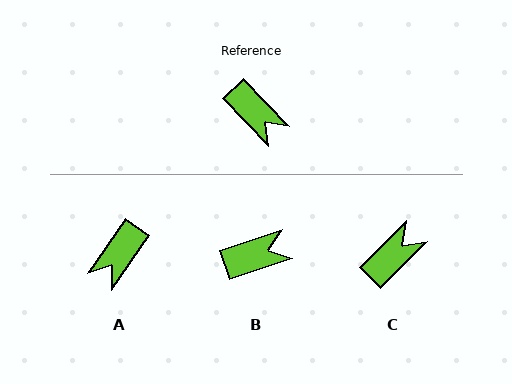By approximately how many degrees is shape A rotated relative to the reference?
Approximately 79 degrees clockwise.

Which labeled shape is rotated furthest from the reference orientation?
C, about 91 degrees away.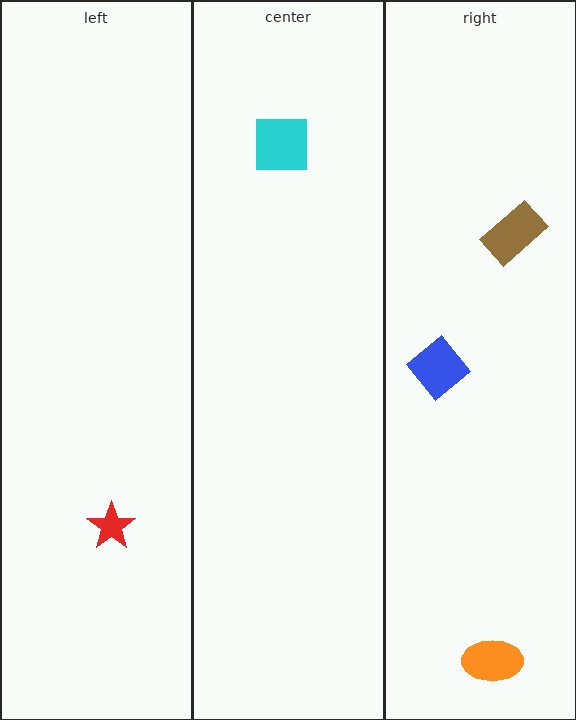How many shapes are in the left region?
1.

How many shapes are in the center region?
1.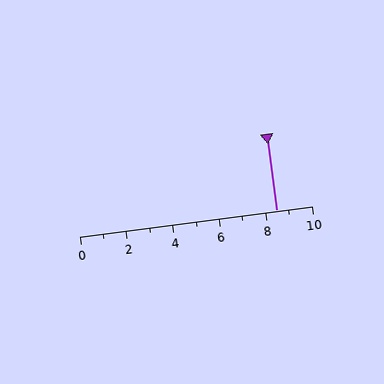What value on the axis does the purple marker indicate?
The marker indicates approximately 8.5.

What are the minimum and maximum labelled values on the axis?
The axis runs from 0 to 10.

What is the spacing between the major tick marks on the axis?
The major ticks are spaced 2 apart.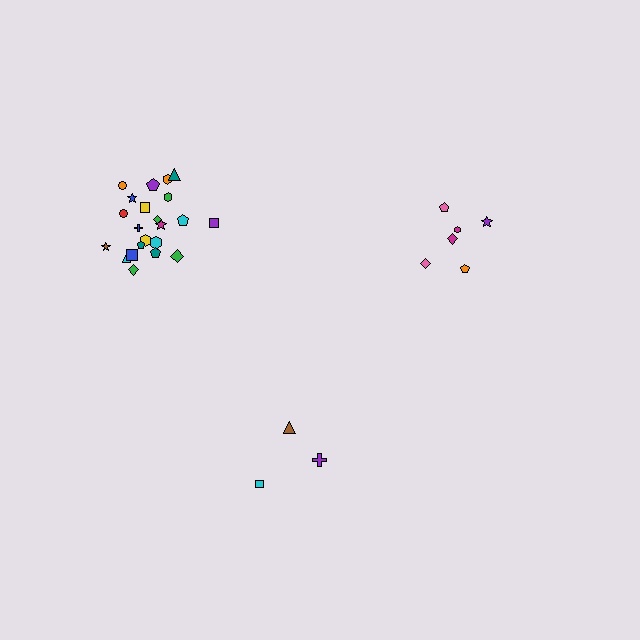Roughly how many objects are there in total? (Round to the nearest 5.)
Roughly 30 objects in total.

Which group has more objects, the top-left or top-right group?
The top-left group.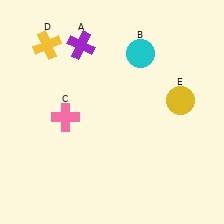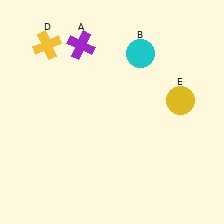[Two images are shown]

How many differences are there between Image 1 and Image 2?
There is 1 difference between the two images.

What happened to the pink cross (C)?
The pink cross (C) was removed in Image 2. It was in the bottom-left area of Image 1.